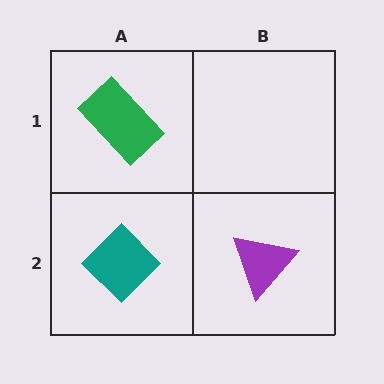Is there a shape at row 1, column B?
No, that cell is empty.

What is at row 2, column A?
A teal diamond.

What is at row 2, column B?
A purple triangle.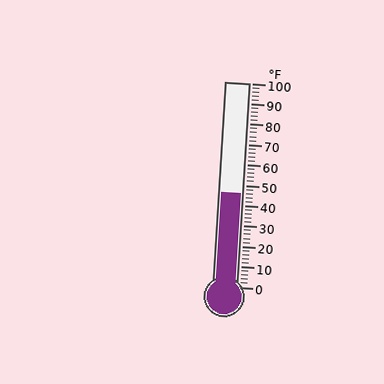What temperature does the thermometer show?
The thermometer shows approximately 46°F.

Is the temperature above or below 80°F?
The temperature is below 80°F.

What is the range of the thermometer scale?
The thermometer scale ranges from 0°F to 100°F.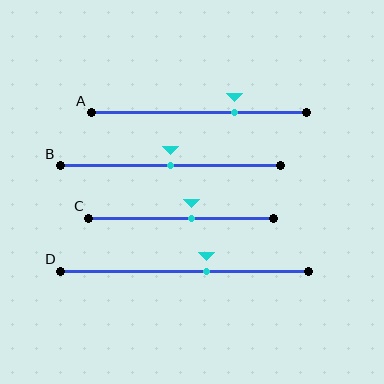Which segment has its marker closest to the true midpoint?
Segment B has its marker closest to the true midpoint.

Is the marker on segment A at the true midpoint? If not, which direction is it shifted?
No, the marker on segment A is shifted to the right by about 17% of the segment length.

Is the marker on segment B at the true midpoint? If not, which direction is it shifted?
Yes, the marker on segment B is at the true midpoint.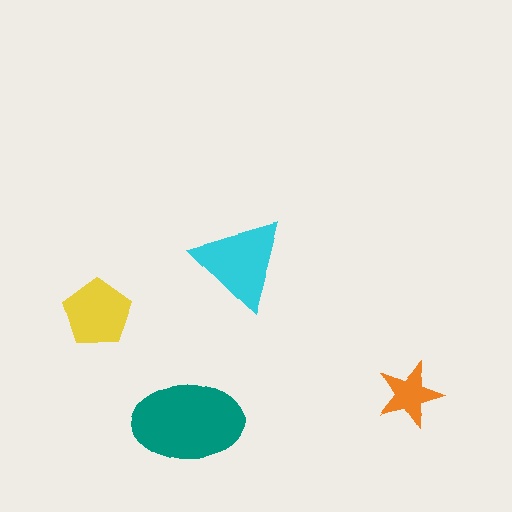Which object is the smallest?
The orange star.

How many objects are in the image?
There are 4 objects in the image.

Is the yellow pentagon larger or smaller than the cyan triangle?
Smaller.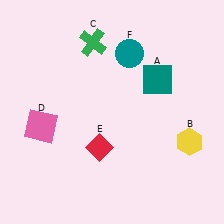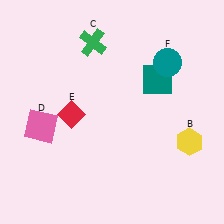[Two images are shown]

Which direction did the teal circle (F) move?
The teal circle (F) moved right.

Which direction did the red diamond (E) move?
The red diamond (E) moved up.